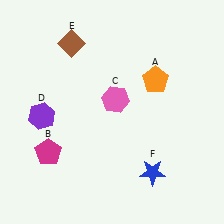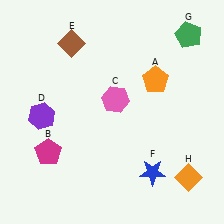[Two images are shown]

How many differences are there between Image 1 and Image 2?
There are 2 differences between the two images.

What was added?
A green pentagon (G), an orange diamond (H) were added in Image 2.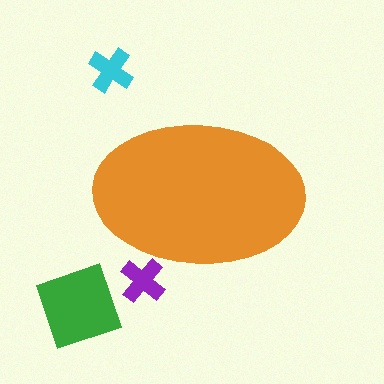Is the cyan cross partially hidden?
No, the cyan cross is fully visible.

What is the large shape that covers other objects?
An orange ellipse.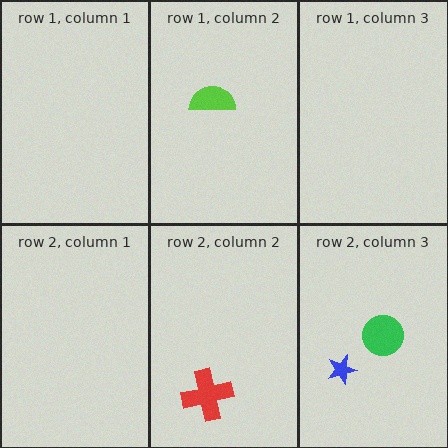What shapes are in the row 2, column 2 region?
The red cross.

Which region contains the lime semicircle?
The row 1, column 2 region.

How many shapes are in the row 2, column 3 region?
2.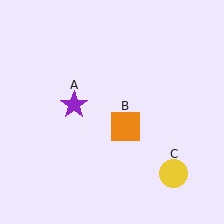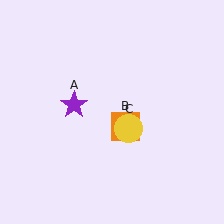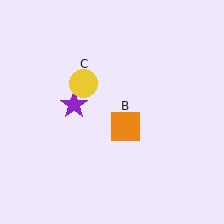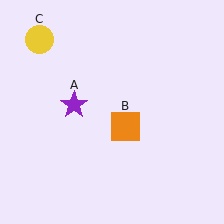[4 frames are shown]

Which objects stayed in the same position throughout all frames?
Purple star (object A) and orange square (object B) remained stationary.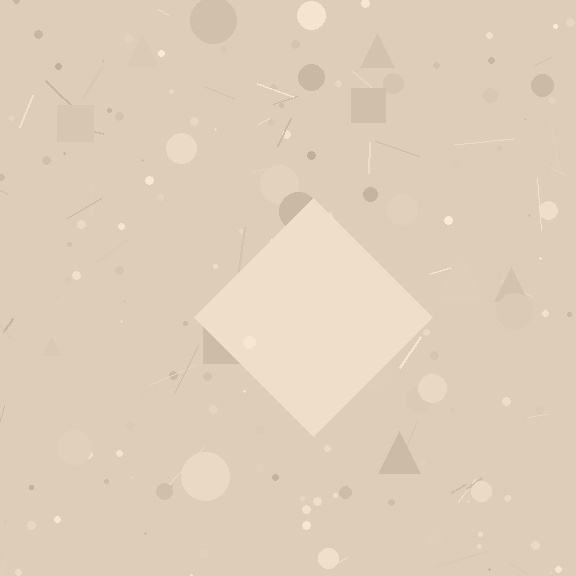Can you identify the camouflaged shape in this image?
The camouflaged shape is a diamond.